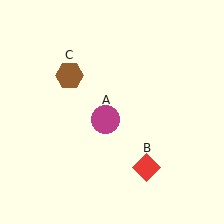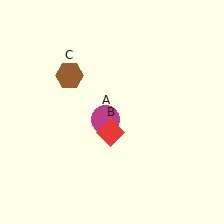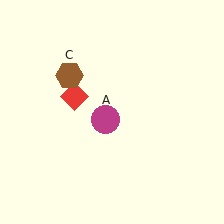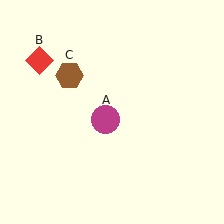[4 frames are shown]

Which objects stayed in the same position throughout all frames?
Magenta circle (object A) and brown hexagon (object C) remained stationary.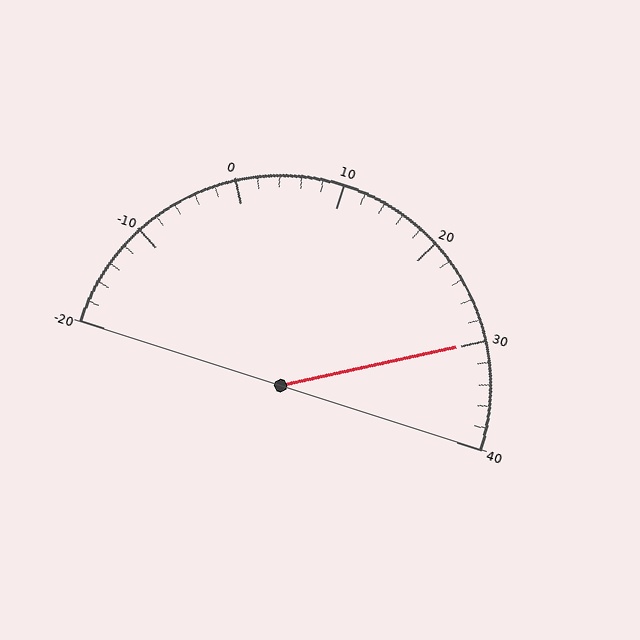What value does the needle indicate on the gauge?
The needle indicates approximately 30.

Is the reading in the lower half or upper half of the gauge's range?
The reading is in the upper half of the range (-20 to 40).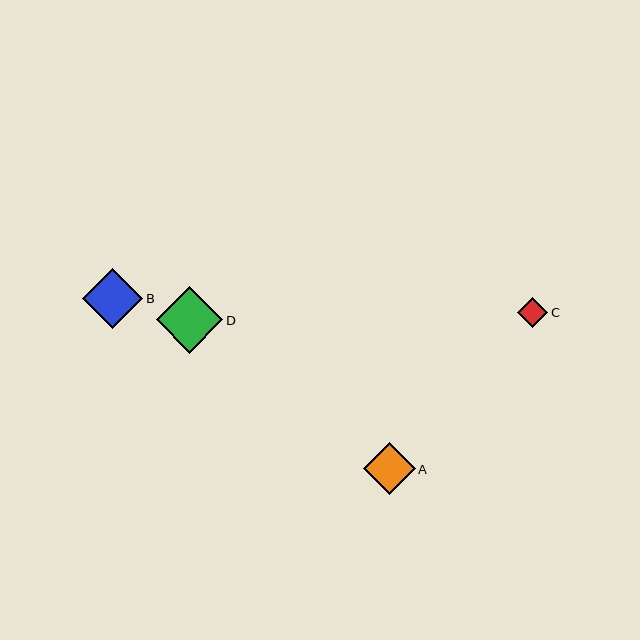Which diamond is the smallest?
Diamond C is the smallest with a size of approximately 30 pixels.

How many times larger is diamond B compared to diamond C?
Diamond B is approximately 2.0 times the size of diamond C.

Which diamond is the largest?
Diamond D is the largest with a size of approximately 67 pixels.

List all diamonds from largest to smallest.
From largest to smallest: D, B, A, C.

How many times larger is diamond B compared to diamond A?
Diamond B is approximately 1.2 times the size of diamond A.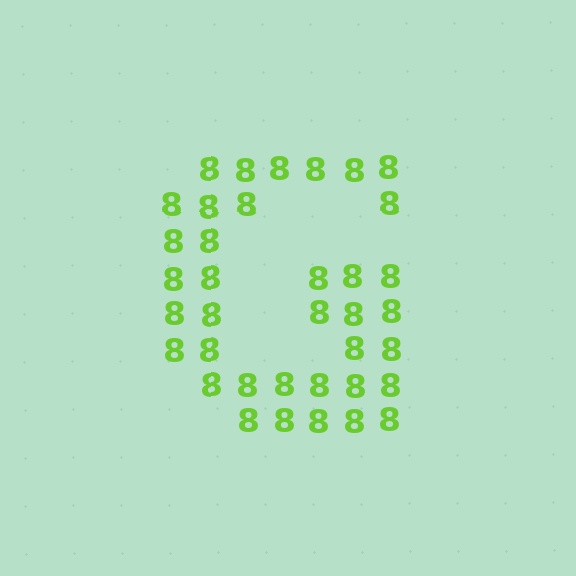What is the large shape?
The large shape is the letter G.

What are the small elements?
The small elements are digit 8's.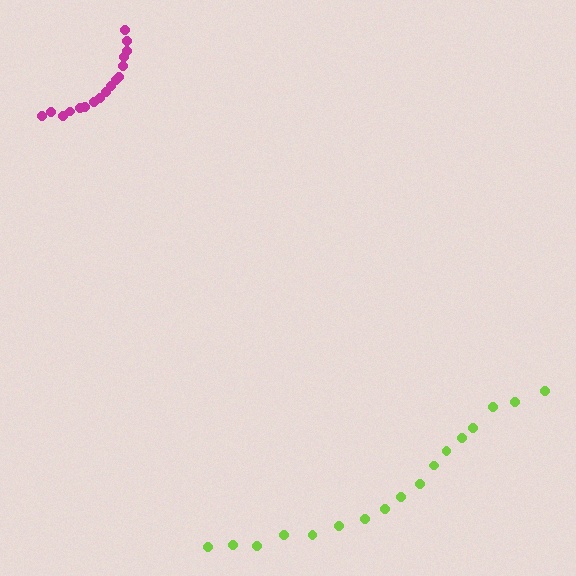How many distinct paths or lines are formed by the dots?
There are 2 distinct paths.